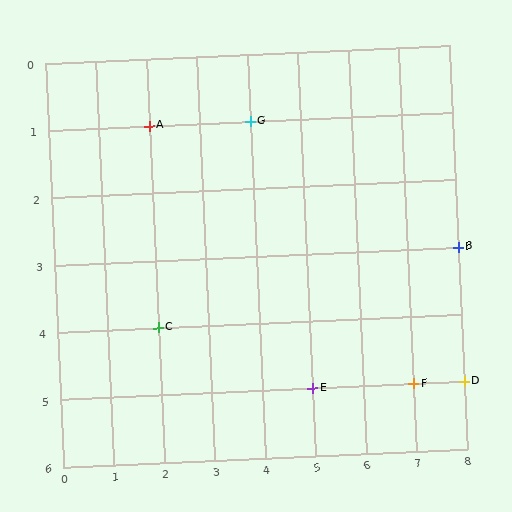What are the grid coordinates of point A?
Point A is at grid coordinates (2, 1).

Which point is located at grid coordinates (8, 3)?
Point B is at (8, 3).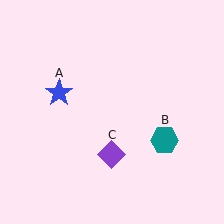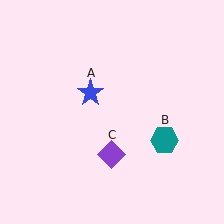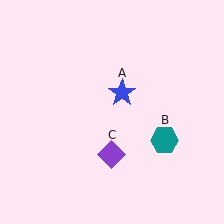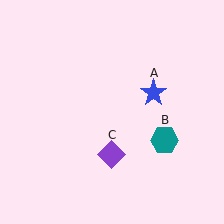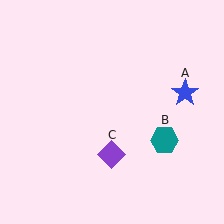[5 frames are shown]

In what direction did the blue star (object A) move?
The blue star (object A) moved right.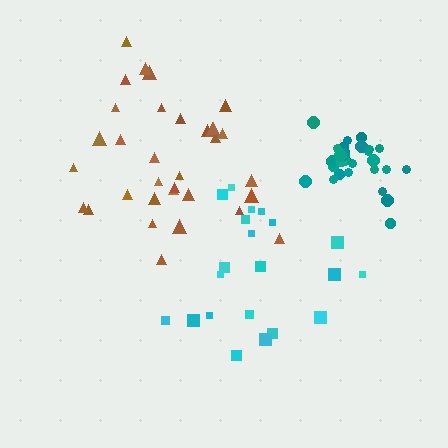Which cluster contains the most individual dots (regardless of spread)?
Brown (33).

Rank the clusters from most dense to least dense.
teal, brown, cyan.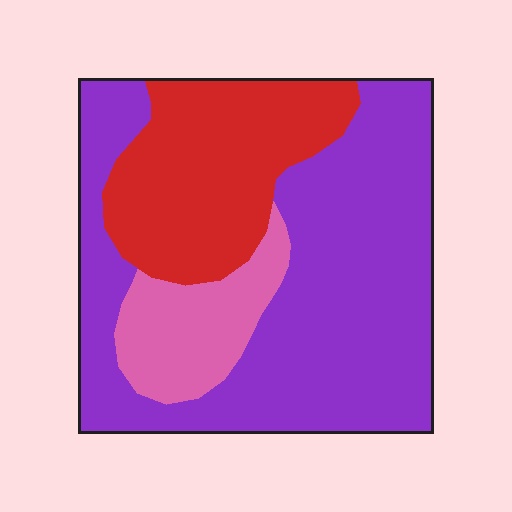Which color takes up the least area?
Pink, at roughly 15%.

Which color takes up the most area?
Purple, at roughly 60%.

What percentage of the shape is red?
Red covers roughly 30% of the shape.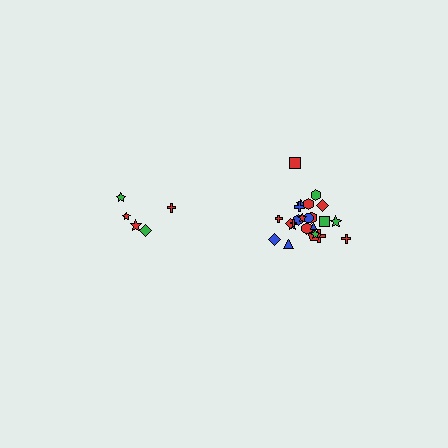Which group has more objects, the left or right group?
The right group.